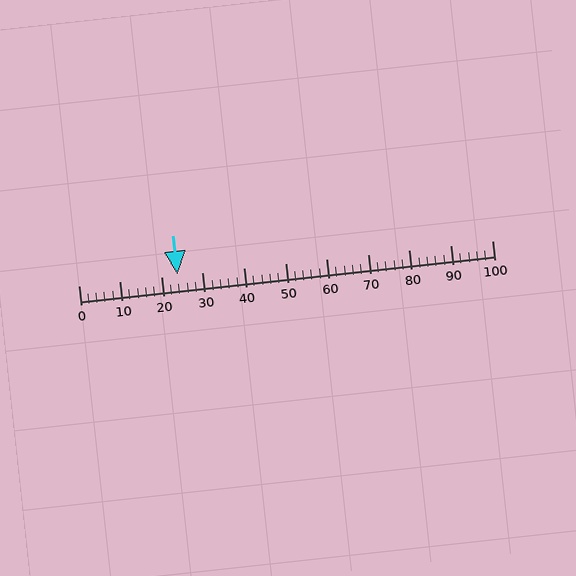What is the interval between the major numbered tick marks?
The major tick marks are spaced 10 units apart.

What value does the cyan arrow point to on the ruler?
The cyan arrow points to approximately 24.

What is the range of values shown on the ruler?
The ruler shows values from 0 to 100.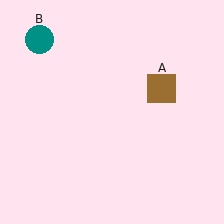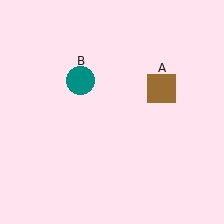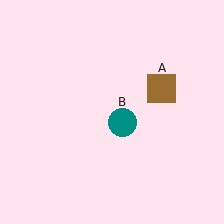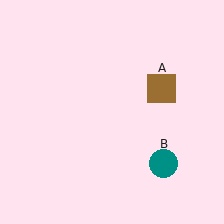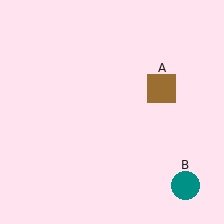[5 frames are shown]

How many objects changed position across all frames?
1 object changed position: teal circle (object B).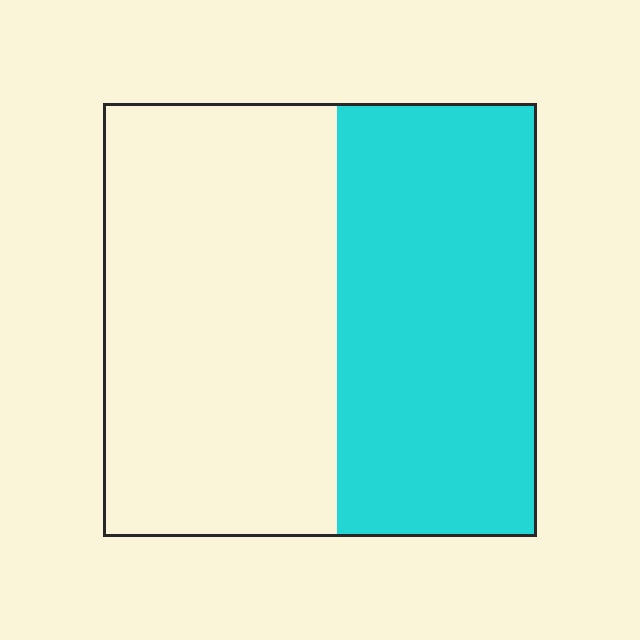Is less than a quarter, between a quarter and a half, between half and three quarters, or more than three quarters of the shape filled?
Between a quarter and a half.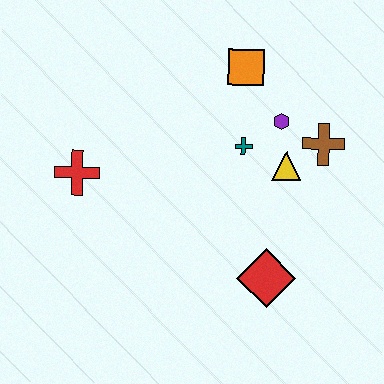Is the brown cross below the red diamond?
No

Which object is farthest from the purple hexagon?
The red cross is farthest from the purple hexagon.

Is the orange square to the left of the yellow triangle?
Yes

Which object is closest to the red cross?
The teal cross is closest to the red cross.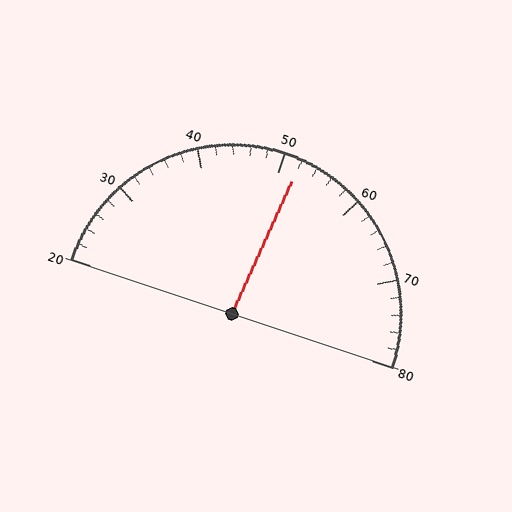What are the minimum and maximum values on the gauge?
The gauge ranges from 20 to 80.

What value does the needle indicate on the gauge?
The needle indicates approximately 52.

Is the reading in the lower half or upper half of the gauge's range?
The reading is in the upper half of the range (20 to 80).